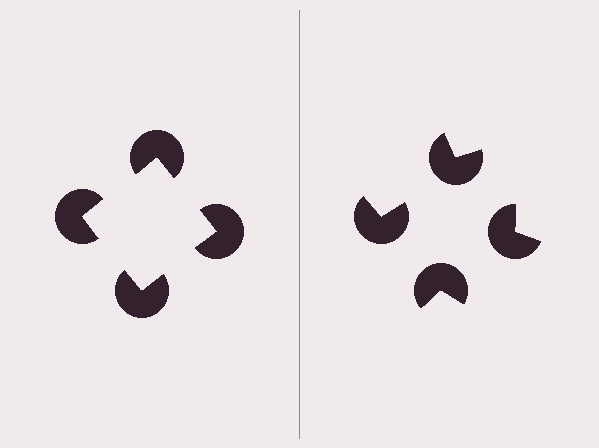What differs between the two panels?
The pac-man discs are positioned identically on both sides; only the wedge orientations differ. On the left they align to a square; on the right they are misaligned.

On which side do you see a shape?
An illusory square appears on the left side. On the right side the wedge cuts are rotated, so no coherent shape forms.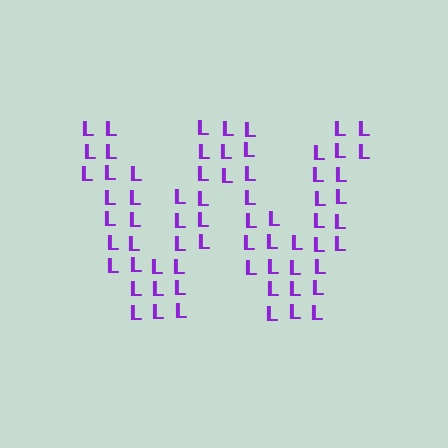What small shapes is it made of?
It is made of small letter L's.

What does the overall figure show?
The overall figure shows the letter W.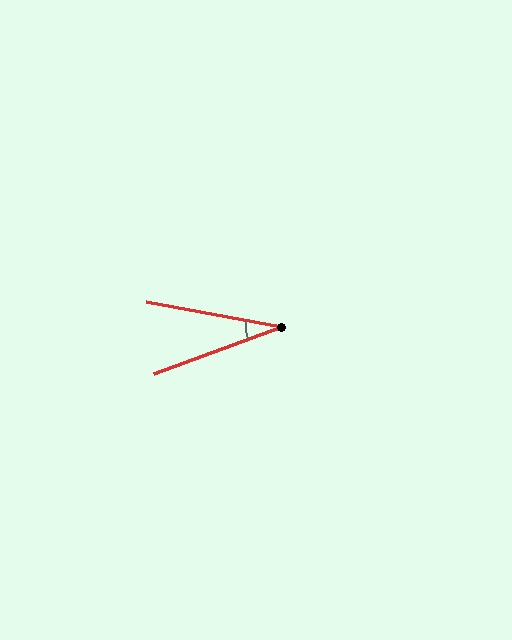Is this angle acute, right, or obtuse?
It is acute.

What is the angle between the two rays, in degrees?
Approximately 31 degrees.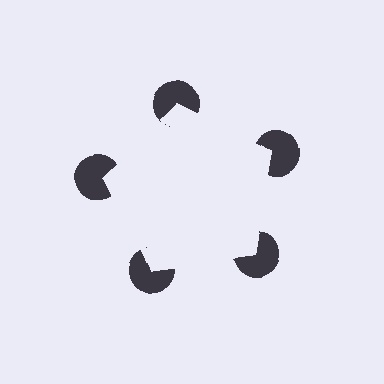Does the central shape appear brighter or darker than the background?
It typically appears slightly brighter than the background, even though no actual brightness change is drawn.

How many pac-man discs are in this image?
There are 5 — one at each vertex of the illusory pentagon.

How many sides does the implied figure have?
5 sides.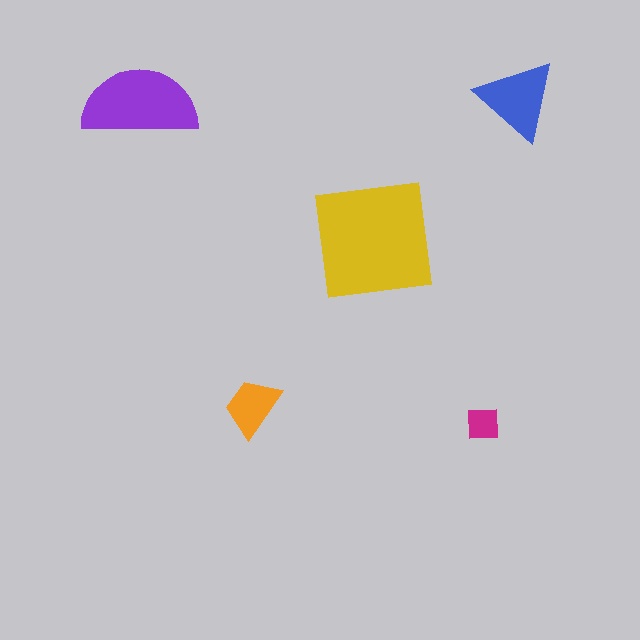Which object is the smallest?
The magenta square.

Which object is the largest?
The yellow square.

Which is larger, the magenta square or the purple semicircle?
The purple semicircle.